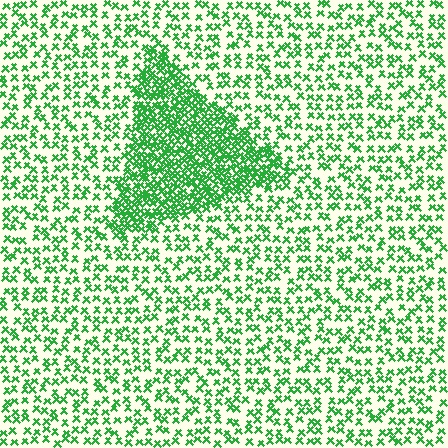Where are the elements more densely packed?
The elements are more densely packed inside the triangle boundary.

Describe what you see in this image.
The image contains small green elements arranged at two different densities. A triangle-shaped region is visible where the elements are more densely packed than the surrounding area.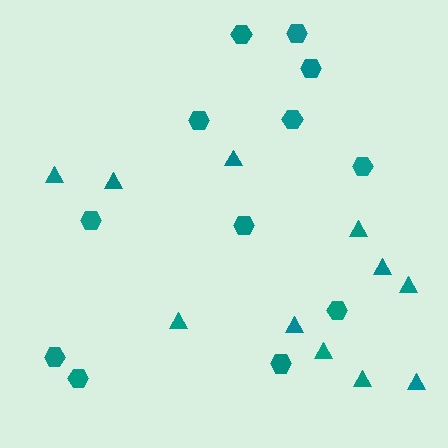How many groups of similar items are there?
There are 2 groups: one group of hexagons (12) and one group of triangles (11).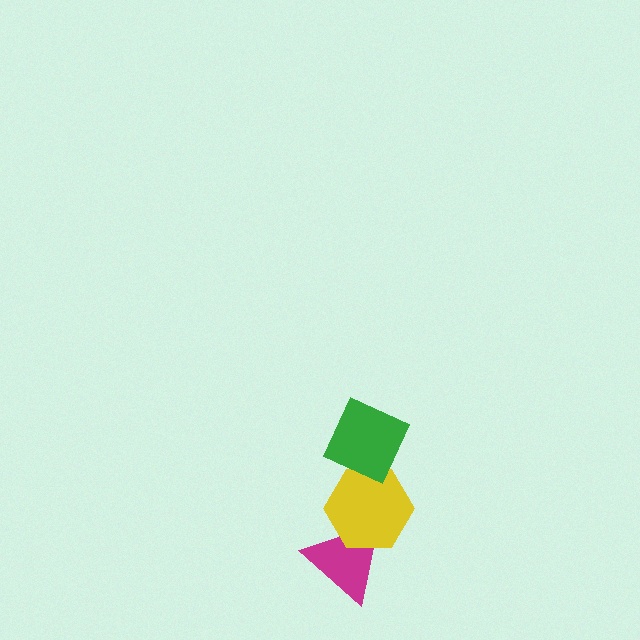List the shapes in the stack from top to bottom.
From top to bottom: the green diamond, the yellow hexagon, the magenta triangle.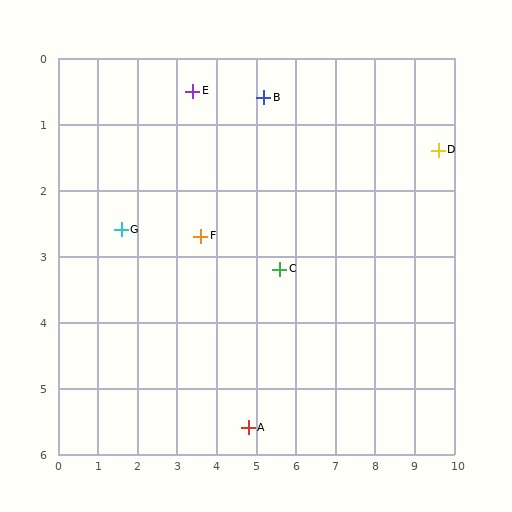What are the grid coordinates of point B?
Point B is at approximately (5.2, 0.6).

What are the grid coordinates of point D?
Point D is at approximately (9.6, 1.4).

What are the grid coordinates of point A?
Point A is at approximately (4.8, 5.6).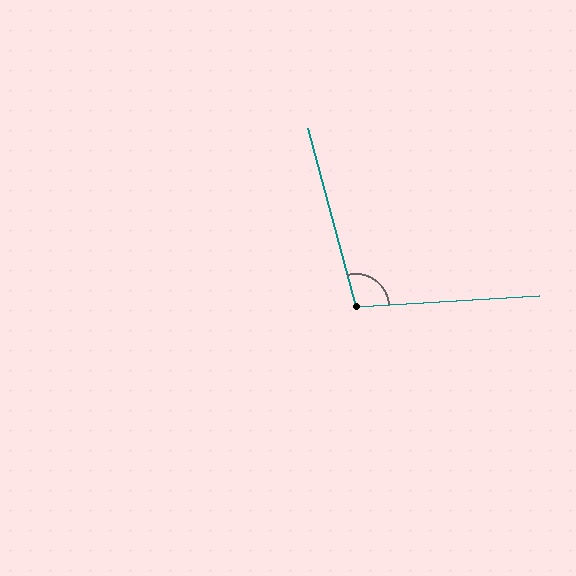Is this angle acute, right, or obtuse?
It is obtuse.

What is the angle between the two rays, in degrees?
Approximately 102 degrees.